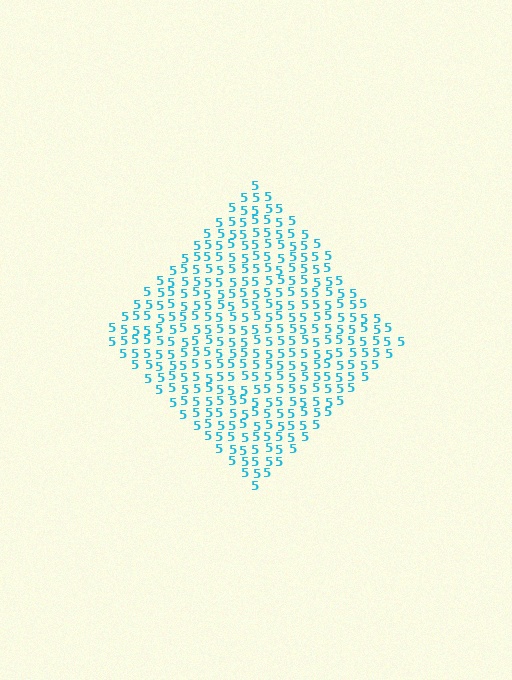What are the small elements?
The small elements are digit 5's.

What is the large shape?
The large shape is a diamond.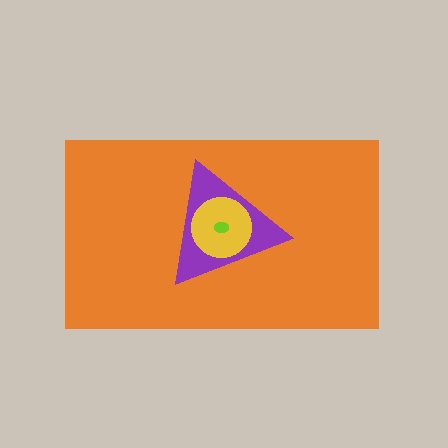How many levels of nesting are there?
4.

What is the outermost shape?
The orange rectangle.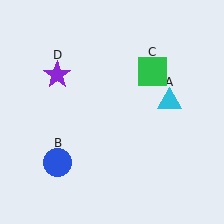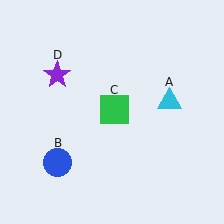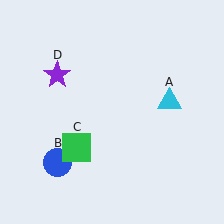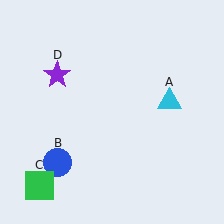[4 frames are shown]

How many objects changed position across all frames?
1 object changed position: green square (object C).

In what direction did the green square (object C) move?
The green square (object C) moved down and to the left.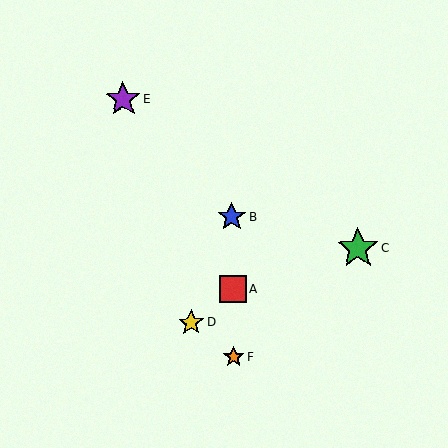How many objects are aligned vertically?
3 objects (A, B, F) are aligned vertically.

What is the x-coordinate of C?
Object C is at x≈358.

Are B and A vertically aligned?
Yes, both are at x≈232.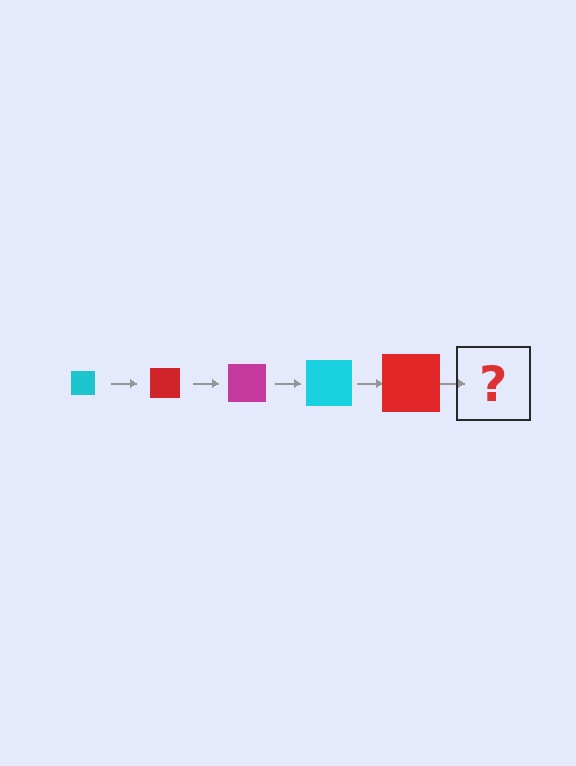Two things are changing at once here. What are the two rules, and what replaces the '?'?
The two rules are that the square grows larger each step and the color cycles through cyan, red, and magenta. The '?' should be a magenta square, larger than the previous one.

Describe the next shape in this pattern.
It should be a magenta square, larger than the previous one.